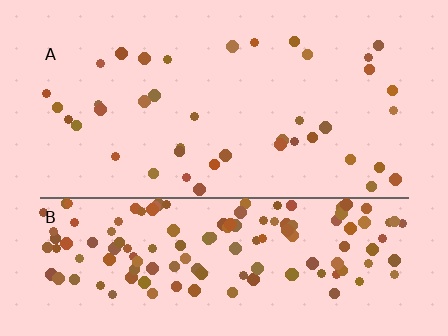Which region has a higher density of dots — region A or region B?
B (the bottom).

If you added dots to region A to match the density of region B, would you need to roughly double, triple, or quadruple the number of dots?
Approximately quadruple.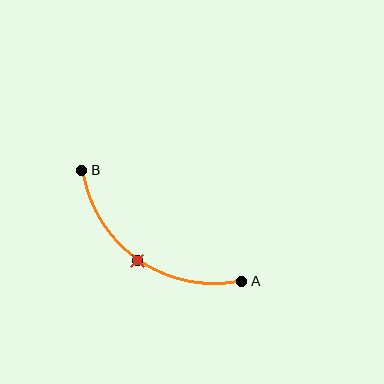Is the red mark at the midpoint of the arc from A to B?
Yes. The red mark lies on the arc at equal arc-length from both A and B — it is the arc midpoint.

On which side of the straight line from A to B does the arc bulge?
The arc bulges below and to the left of the straight line connecting A and B.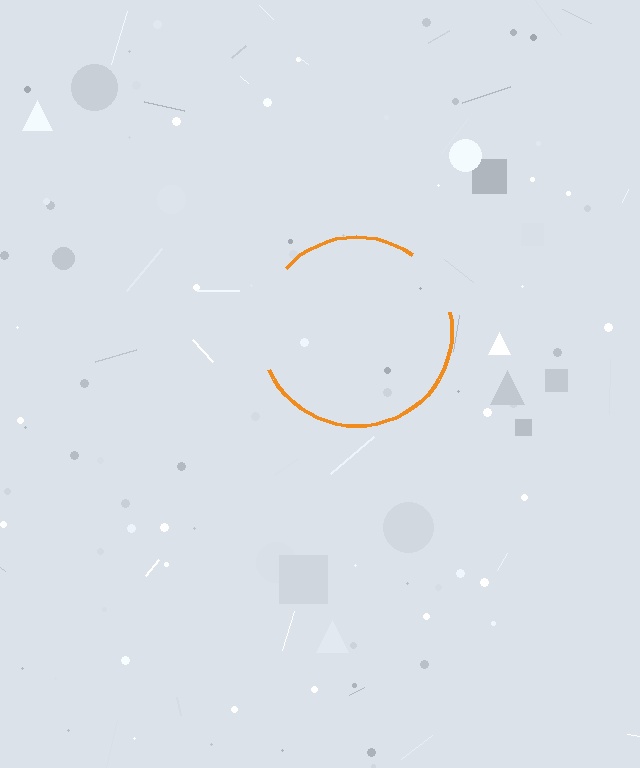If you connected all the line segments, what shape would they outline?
They would outline a circle.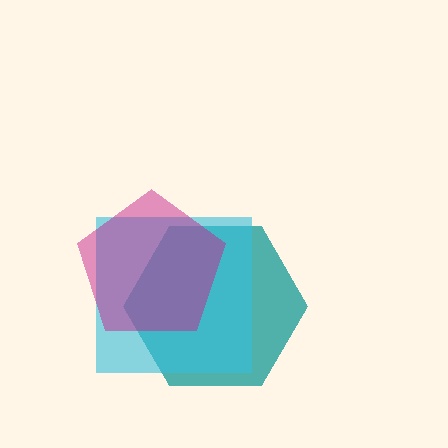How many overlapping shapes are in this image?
There are 3 overlapping shapes in the image.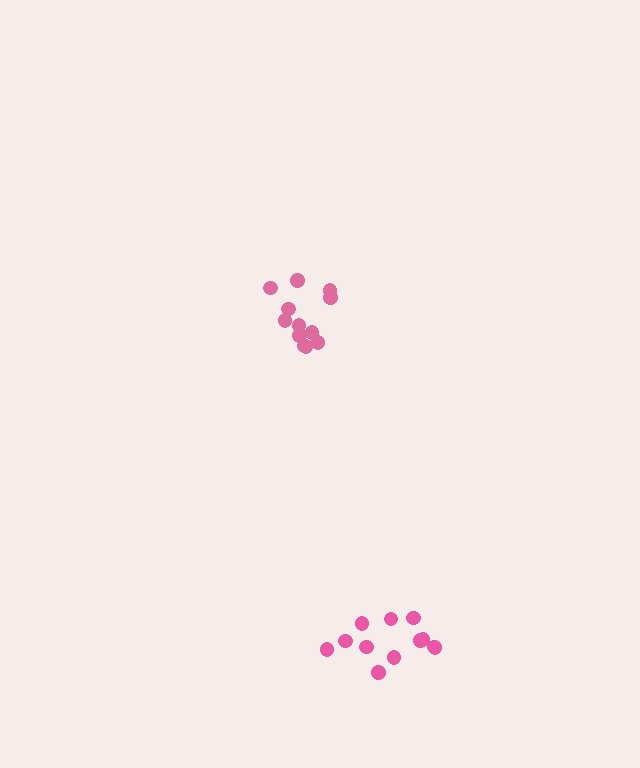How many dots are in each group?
Group 1: 12 dots, Group 2: 12 dots (24 total).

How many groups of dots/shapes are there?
There are 2 groups.